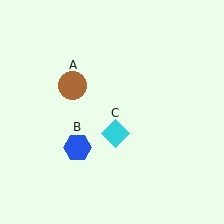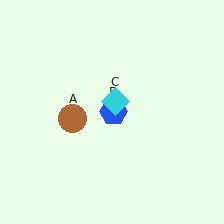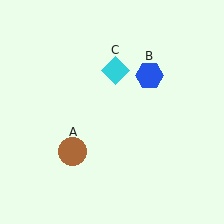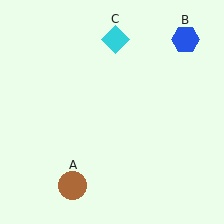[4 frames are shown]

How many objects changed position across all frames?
3 objects changed position: brown circle (object A), blue hexagon (object B), cyan diamond (object C).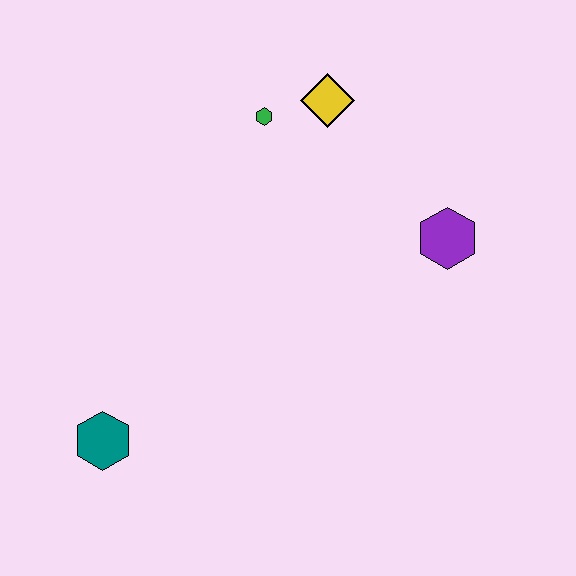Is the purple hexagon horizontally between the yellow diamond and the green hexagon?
No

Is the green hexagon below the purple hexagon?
No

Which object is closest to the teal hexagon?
The green hexagon is closest to the teal hexagon.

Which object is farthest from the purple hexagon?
The teal hexagon is farthest from the purple hexagon.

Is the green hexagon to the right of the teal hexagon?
Yes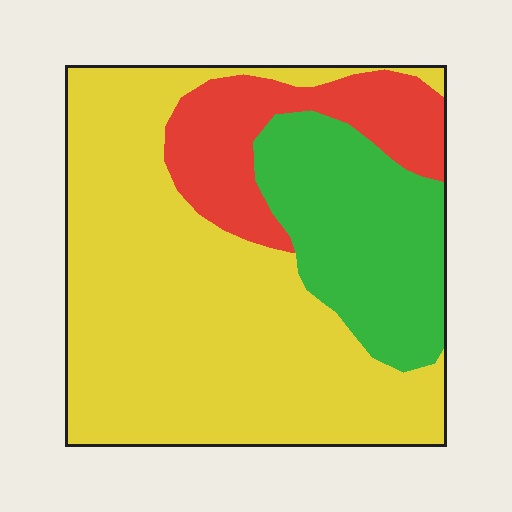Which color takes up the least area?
Red, at roughly 15%.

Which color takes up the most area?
Yellow, at roughly 60%.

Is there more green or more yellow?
Yellow.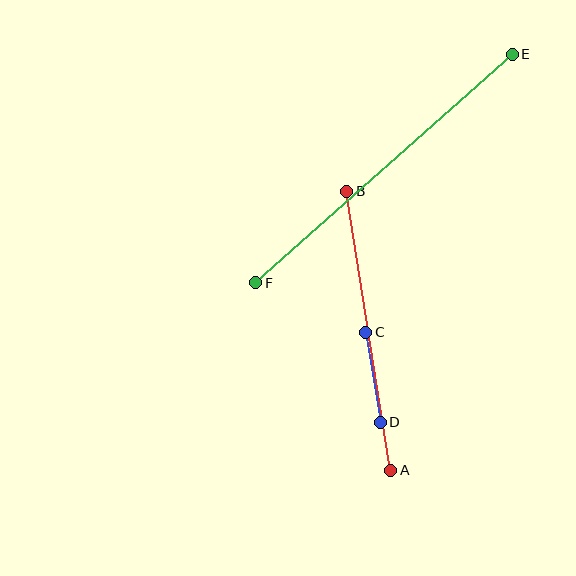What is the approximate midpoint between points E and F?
The midpoint is at approximately (384, 169) pixels.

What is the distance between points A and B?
The distance is approximately 282 pixels.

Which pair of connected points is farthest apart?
Points E and F are farthest apart.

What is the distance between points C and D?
The distance is approximately 91 pixels.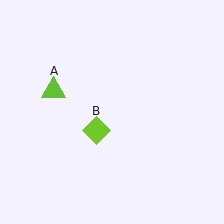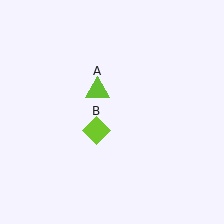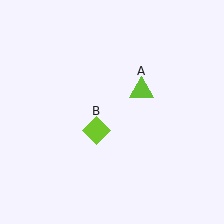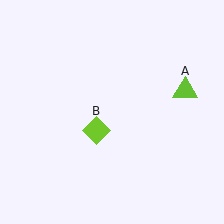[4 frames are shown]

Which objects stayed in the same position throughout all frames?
Lime diamond (object B) remained stationary.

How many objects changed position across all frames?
1 object changed position: lime triangle (object A).